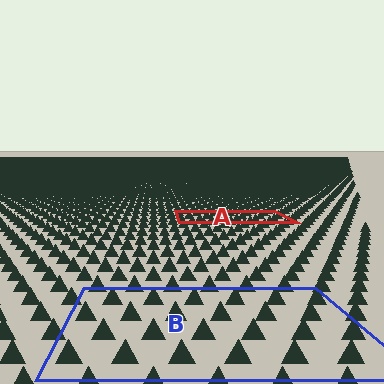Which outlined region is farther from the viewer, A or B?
Region A is farther from the viewer — the texture elements inside it appear smaller and more densely packed.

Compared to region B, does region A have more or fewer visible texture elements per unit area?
Region A has more texture elements per unit area — they are packed more densely because it is farther away.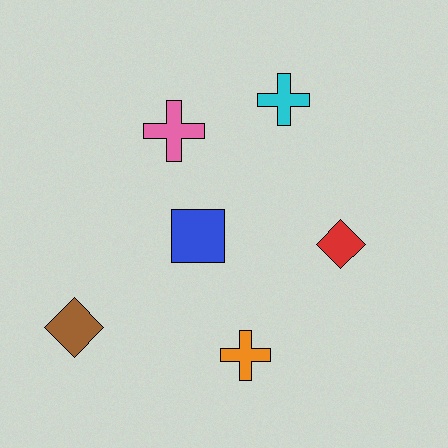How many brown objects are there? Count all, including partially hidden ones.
There is 1 brown object.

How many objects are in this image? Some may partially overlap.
There are 6 objects.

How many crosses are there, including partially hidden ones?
There are 3 crosses.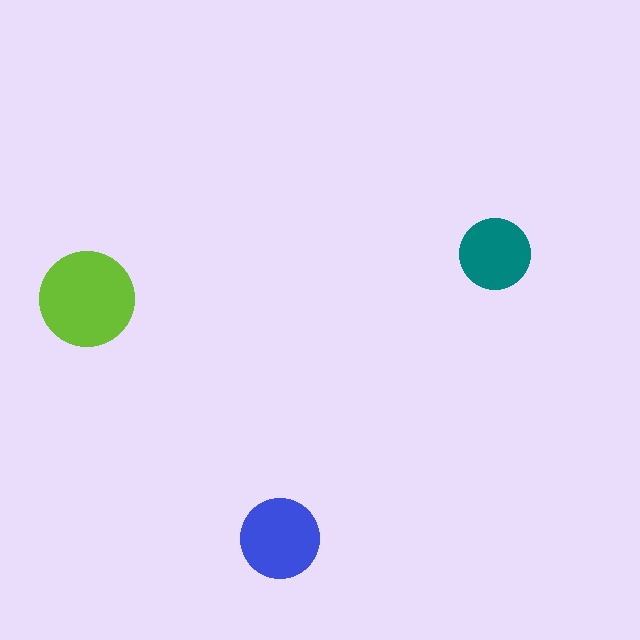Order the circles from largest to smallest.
the lime one, the blue one, the teal one.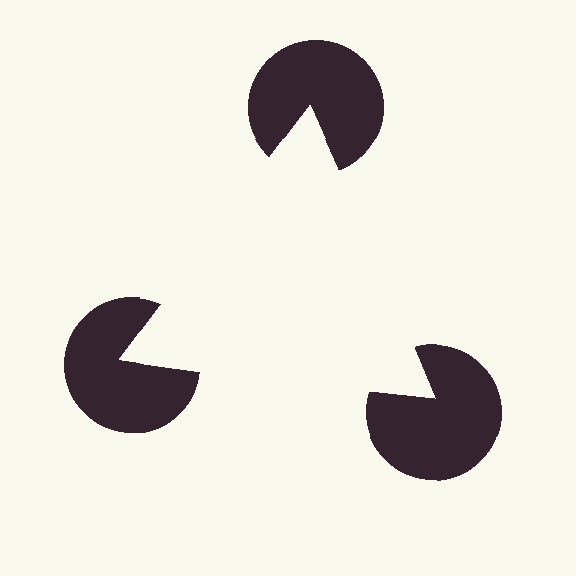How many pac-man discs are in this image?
There are 3 — one at each vertex of the illusory triangle.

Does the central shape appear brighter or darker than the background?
It typically appears slightly brighter than the background, even though no actual brightness change is drawn.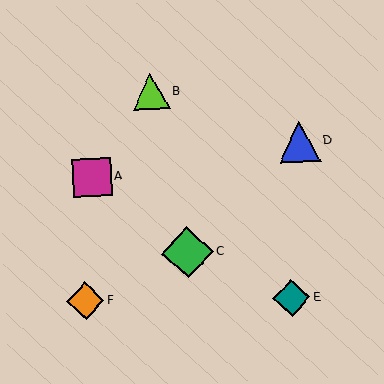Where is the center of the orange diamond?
The center of the orange diamond is at (85, 301).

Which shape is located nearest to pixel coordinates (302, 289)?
The teal diamond (labeled E) at (292, 298) is nearest to that location.